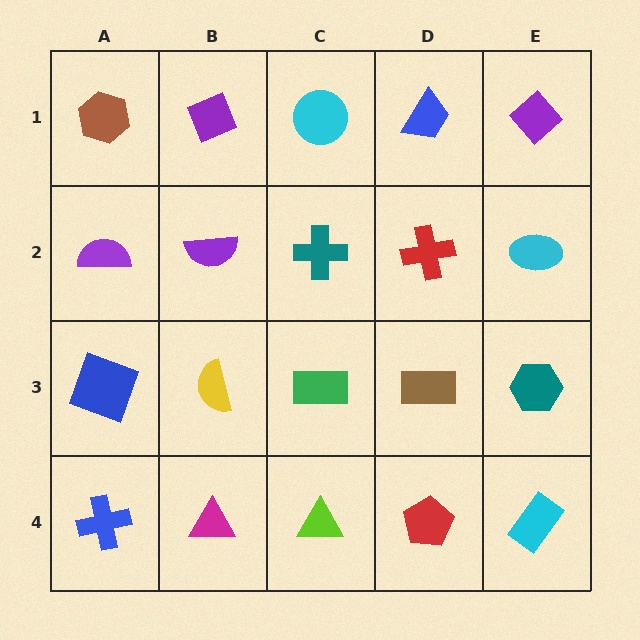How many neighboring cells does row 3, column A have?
3.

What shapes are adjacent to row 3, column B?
A purple semicircle (row 2, column B), a magenta triangle (row 4, column B), a blue square (row 3, column A), a green rectangle (row 3, column C).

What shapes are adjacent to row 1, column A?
A purple semicircle (row 2, column A), a purple diamond (row 1, column B).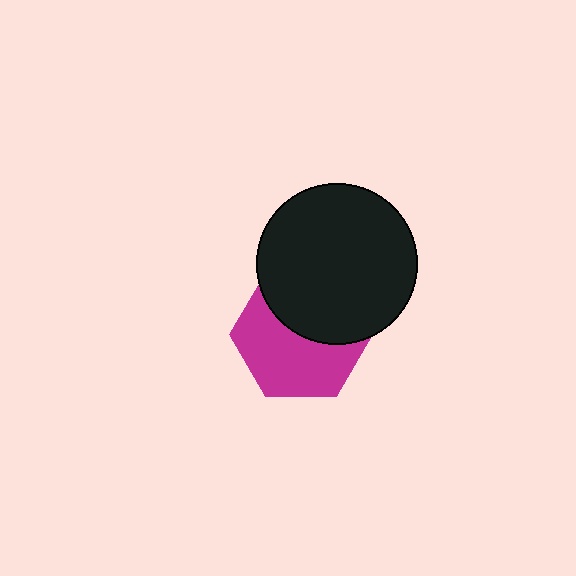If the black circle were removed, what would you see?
You would see the complete magenta hexagon.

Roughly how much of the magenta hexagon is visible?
About half of it is visible (roughly 57%).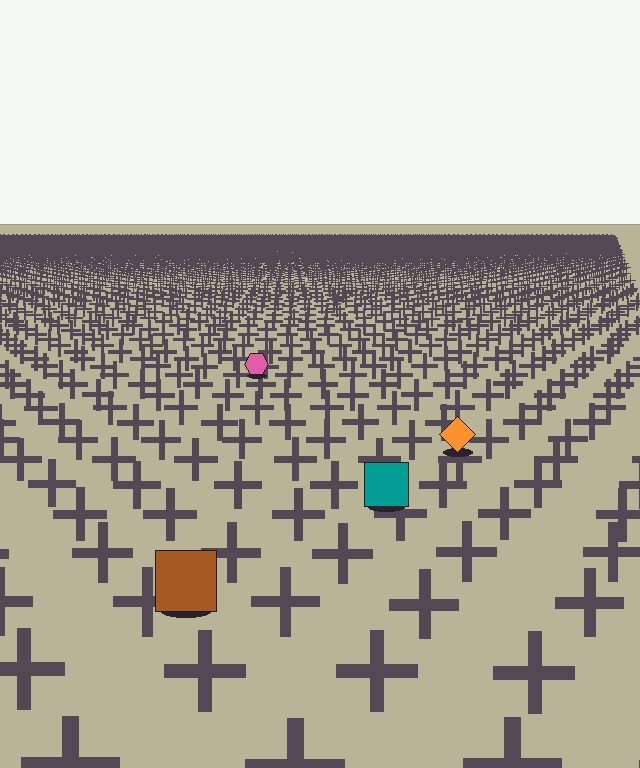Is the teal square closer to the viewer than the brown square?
No. The brown square is closer — you can tell from the texture gradient: the ground texture is coarser near it.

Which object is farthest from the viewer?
The pink hexagon is farthest from the viewer. It appears smaller and the ground texture around it is denser.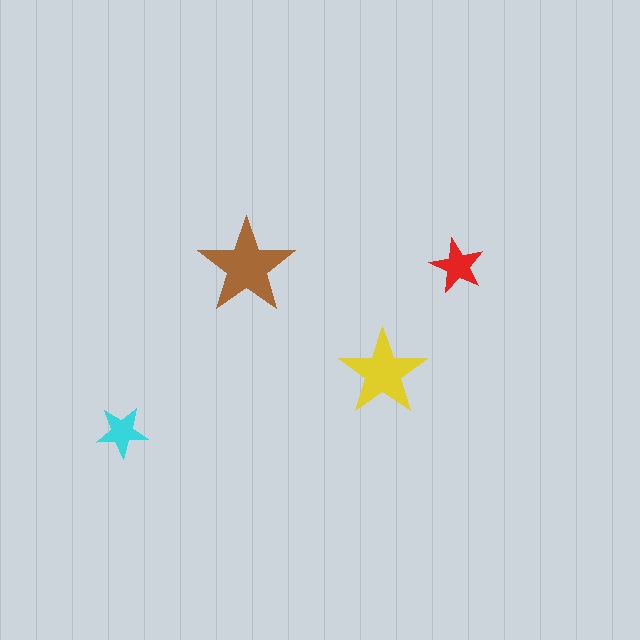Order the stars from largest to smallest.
the brown one, the yellow one, the red one, the cyan one.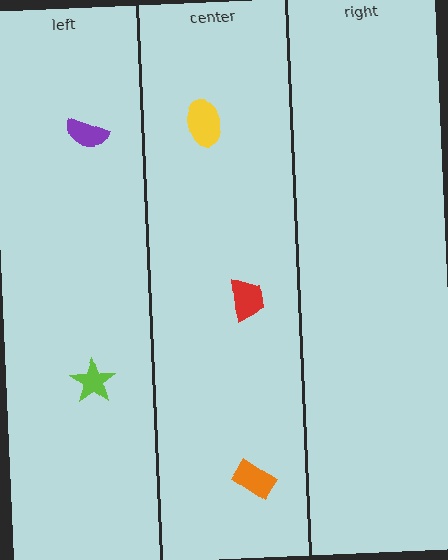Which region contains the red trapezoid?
The center region.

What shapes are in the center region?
The orange rectangle, the yellow ellipse, the red trapezoid.